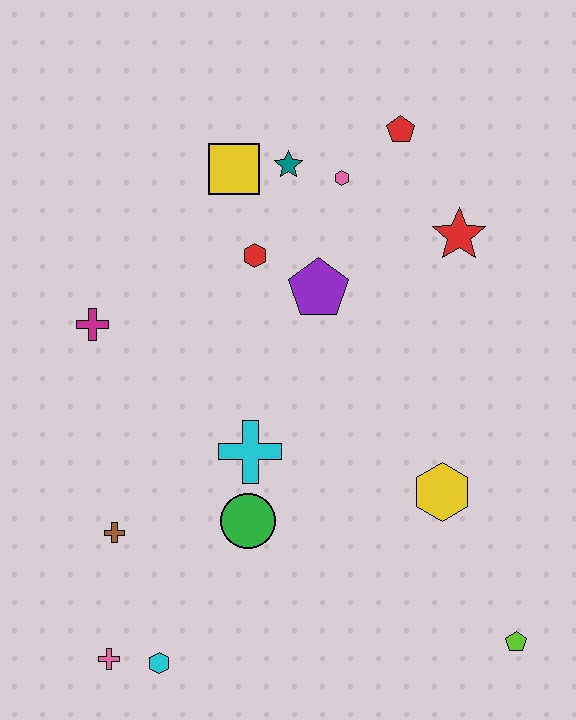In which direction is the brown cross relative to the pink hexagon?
The brown cross is below the pink hexagon.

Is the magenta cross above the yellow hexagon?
Yes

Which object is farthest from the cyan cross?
The red pentagon is farthest from the cyan cross.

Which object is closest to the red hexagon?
The purple pentagon is closest to the red hexagon.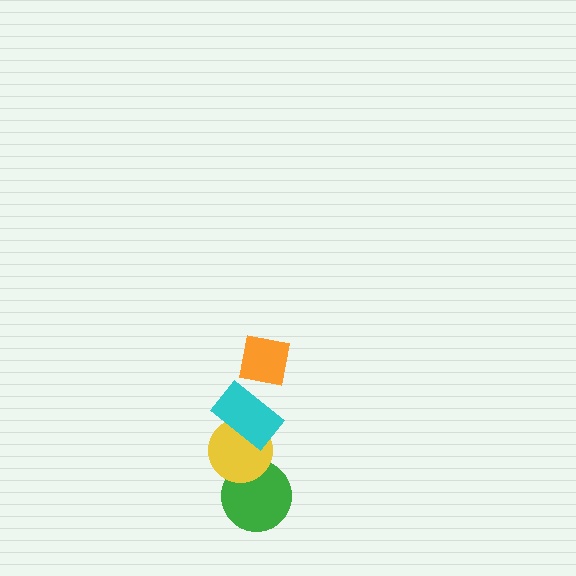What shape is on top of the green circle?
The yellow circle is on top of the green circle.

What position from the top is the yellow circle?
The yellow circle is 3rd from the top.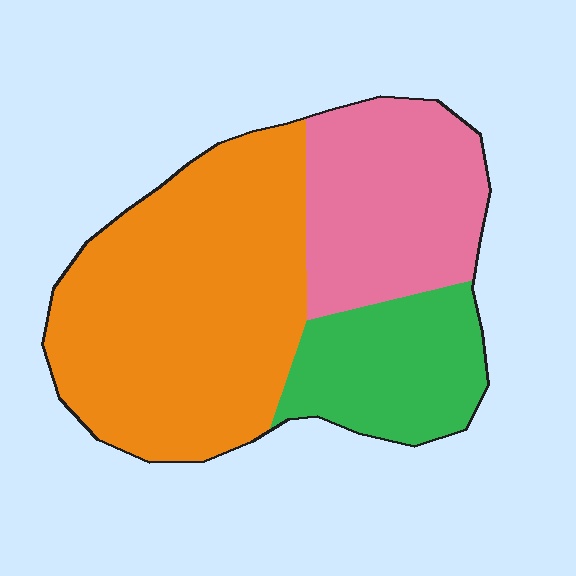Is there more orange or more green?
Orange.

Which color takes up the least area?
Green, at roughly 20%.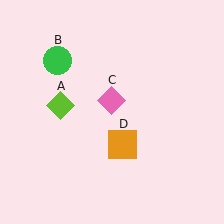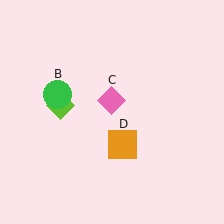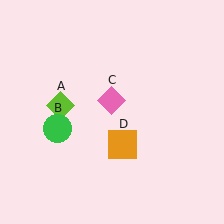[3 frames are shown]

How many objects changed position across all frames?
1 object changed position: green circle (object B).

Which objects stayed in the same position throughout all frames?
Lime diamond (object A) and pink diamond (object C) and orange square (object D) remained stationary.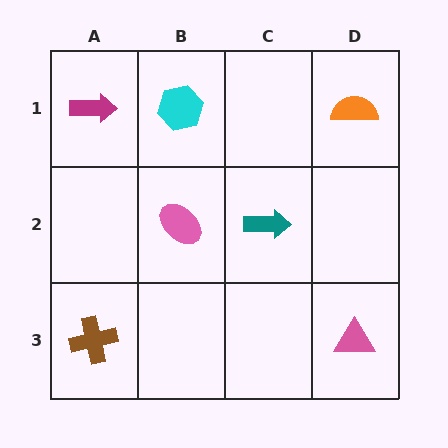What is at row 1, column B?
A cyan hexagon.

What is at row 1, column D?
An orange semicircle.